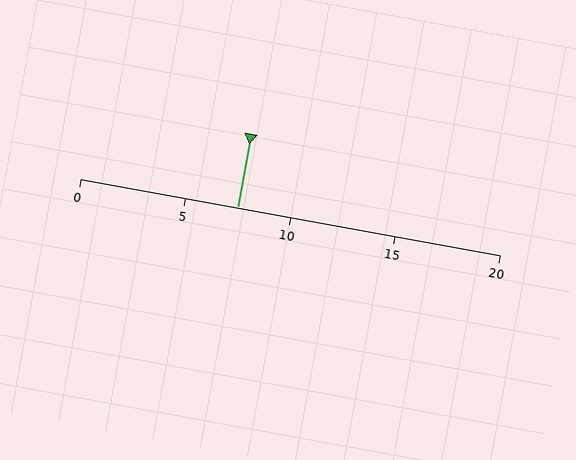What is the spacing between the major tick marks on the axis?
The major ticks are spaced 5 apart.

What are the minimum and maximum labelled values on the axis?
The axis runs from 0 to 20.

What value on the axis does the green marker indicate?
The marker indicates approximately 7.5.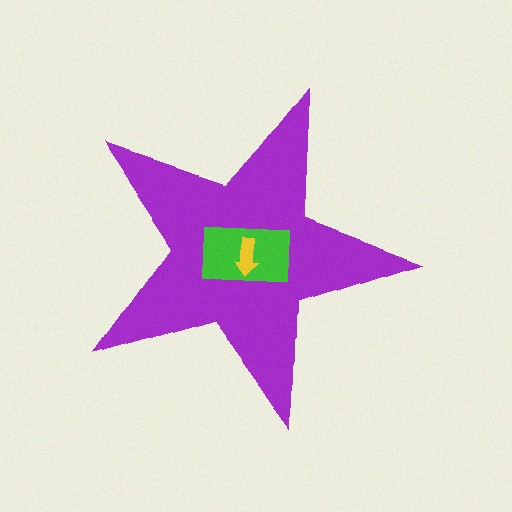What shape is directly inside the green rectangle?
The yellow arrow.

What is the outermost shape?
The purple star.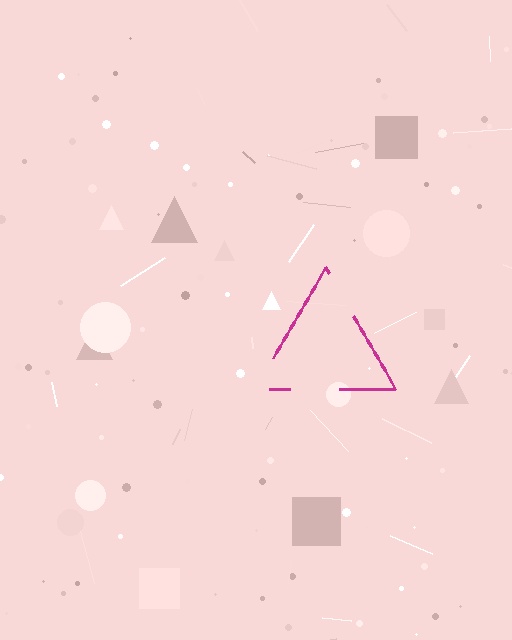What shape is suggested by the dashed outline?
The dashed outline suggests a triangle.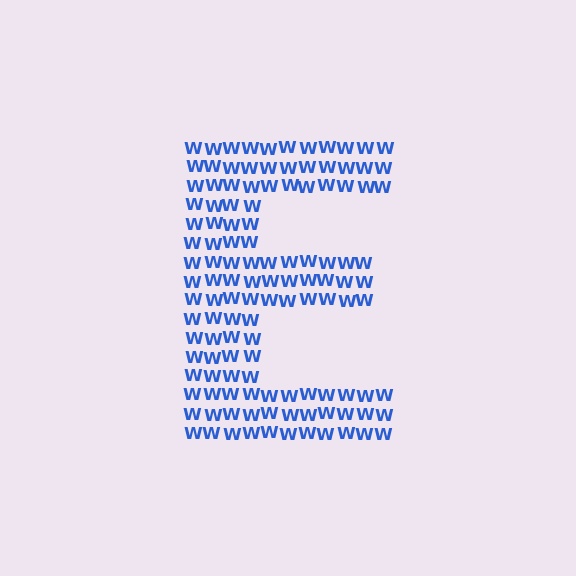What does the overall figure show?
The overall figure shows the letter E.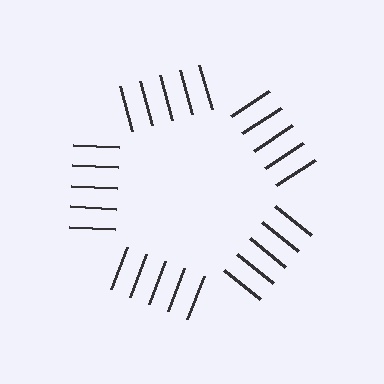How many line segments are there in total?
25 — 5 along each of the 5 edges.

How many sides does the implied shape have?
5 sides — the line-ends trace a pentagon.